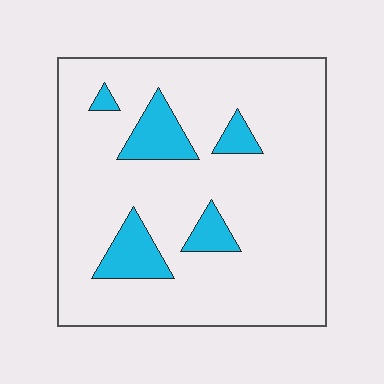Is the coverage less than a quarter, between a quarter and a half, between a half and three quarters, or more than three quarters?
Less than a quarter.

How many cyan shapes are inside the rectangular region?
5.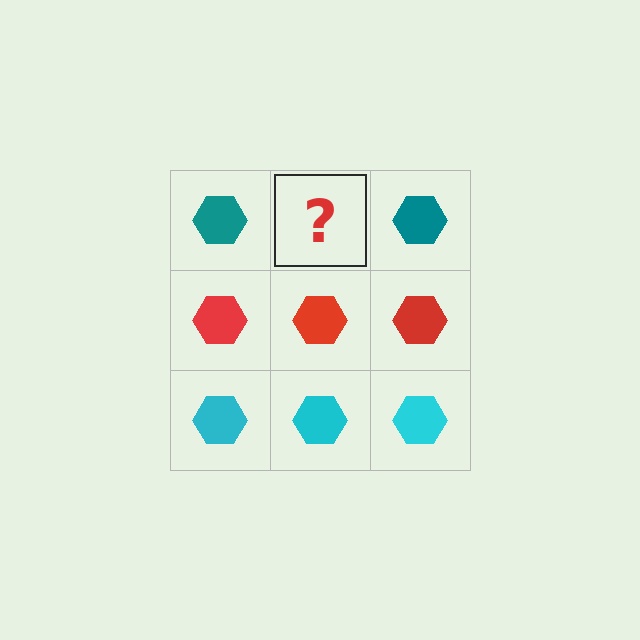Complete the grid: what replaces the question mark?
The question mark should be replaced with a teal hexagon.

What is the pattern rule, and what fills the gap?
The rule is that each row has a consistent color. The gap should be filled with a teal hexagon.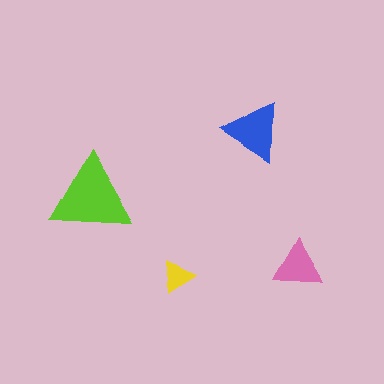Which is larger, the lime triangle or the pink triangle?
The lime one.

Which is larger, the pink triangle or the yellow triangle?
The pink one.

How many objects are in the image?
There are 4 objects in the image.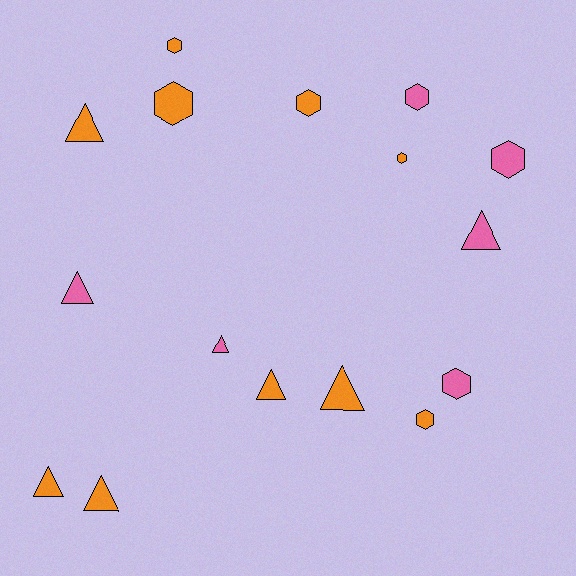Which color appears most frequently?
Orange, with 10 objects.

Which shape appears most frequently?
Triangle, with 8 objects.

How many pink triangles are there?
There are 3 pink triangles.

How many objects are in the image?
There are 16 objects.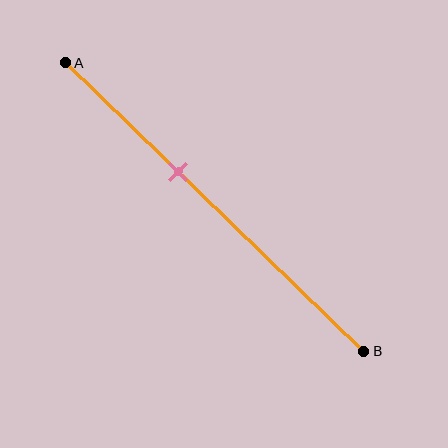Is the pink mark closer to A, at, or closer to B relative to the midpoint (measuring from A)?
The pink mark is closer to point A than the midpoint of segment AB.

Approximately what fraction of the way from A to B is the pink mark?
The pink mark is approximately 40% of the way from A to B.